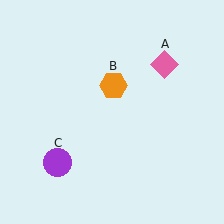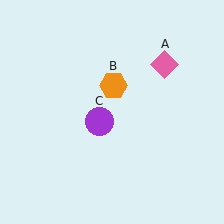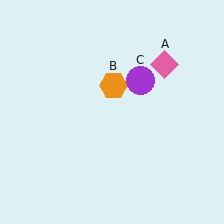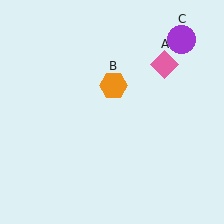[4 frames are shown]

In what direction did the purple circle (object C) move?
The purple circle (object C) moved up and to the right.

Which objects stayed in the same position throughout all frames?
Pink diamond (object A) and orange hexagon (object B) remained stationary.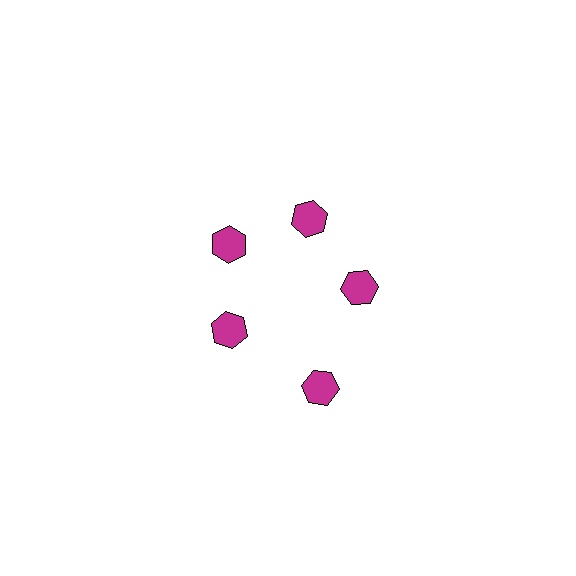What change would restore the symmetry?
The symmetry would be restored by moving it inward, back onto the ring so that all 5 hexagons sit at equal angles and equal distance from the center.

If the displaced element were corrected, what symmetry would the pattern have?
It would have 5-fold rotational symmetry — the pattern would map onto itself every 72 degrees.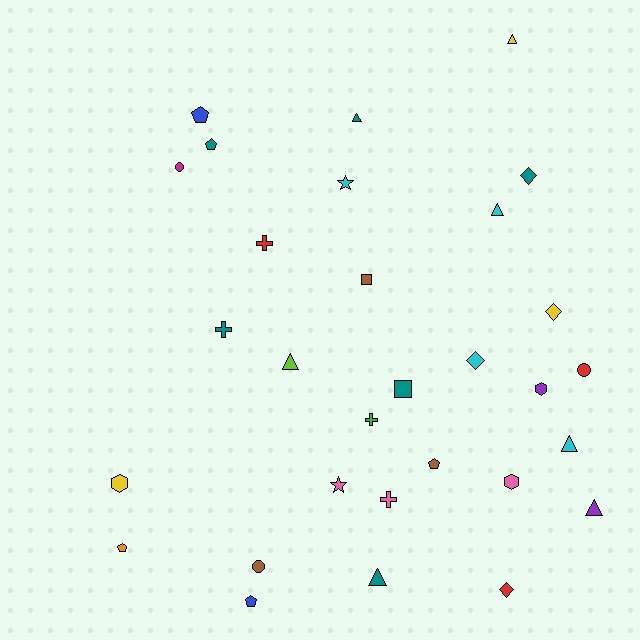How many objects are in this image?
There are 30 objects.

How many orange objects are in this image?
There is 1 orange object.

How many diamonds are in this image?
There are 4 diamonds.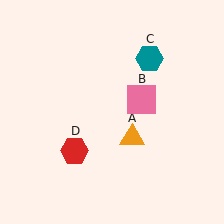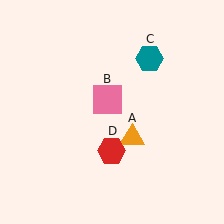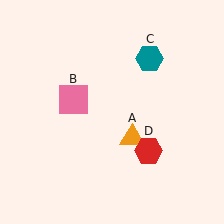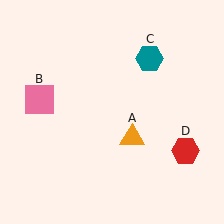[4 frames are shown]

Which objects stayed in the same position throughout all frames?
Orange triangle (object A) and teal hexagon (object C) remained stationary.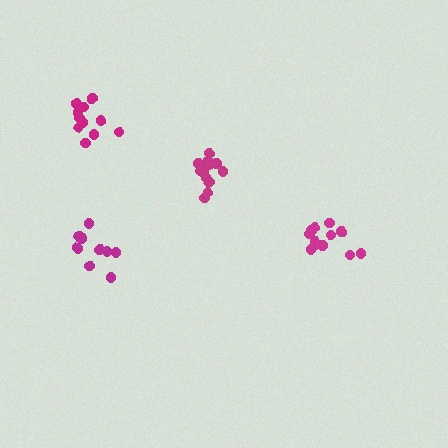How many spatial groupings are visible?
There are 4 spatial groupings.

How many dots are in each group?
Group 1: 14 dots, Group 2: 11 dots, Group 3: 10 dots, Group 4: 12 dots (47 total).